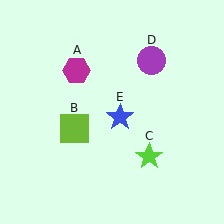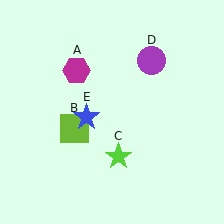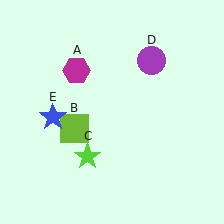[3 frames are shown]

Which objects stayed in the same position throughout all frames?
Magenta hexagon (object A) and lime square (object B) and purple circle (object D) remained stationary.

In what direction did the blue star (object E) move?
The blue star (object E) moved left.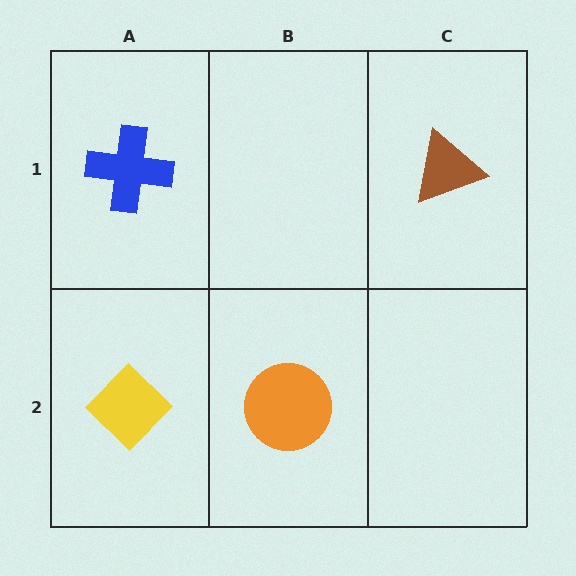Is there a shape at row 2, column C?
No, that cell is empty.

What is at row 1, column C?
A brown triangle.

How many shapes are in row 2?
2 shapes.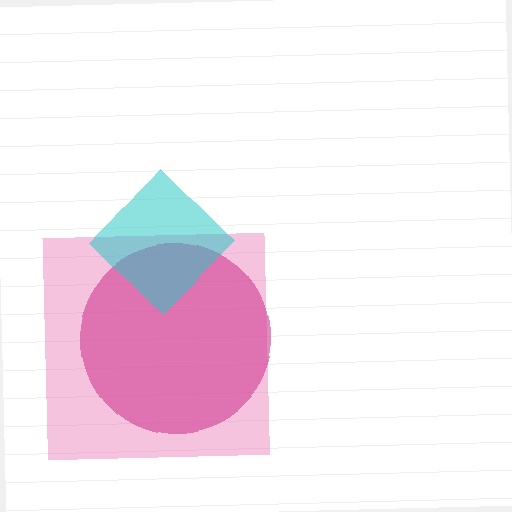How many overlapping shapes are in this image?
There are 3 overlapping shapes in the image.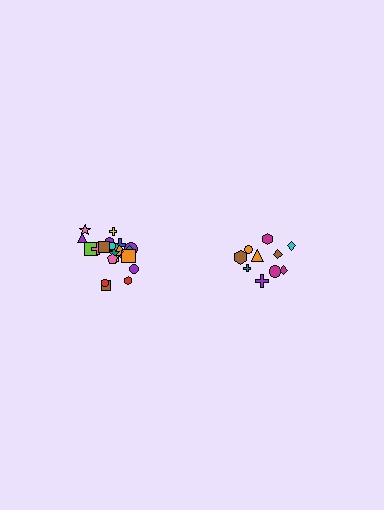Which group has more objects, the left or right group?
The left group.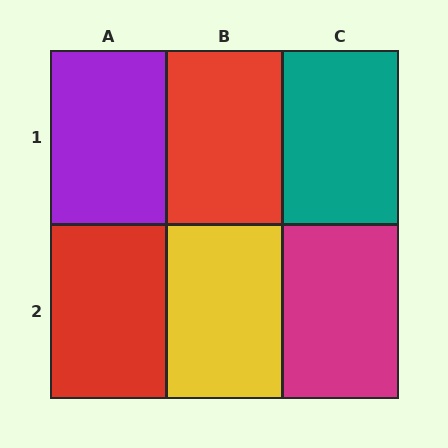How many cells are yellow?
1 cell is yellow.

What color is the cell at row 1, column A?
Purple.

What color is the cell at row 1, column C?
Teal.